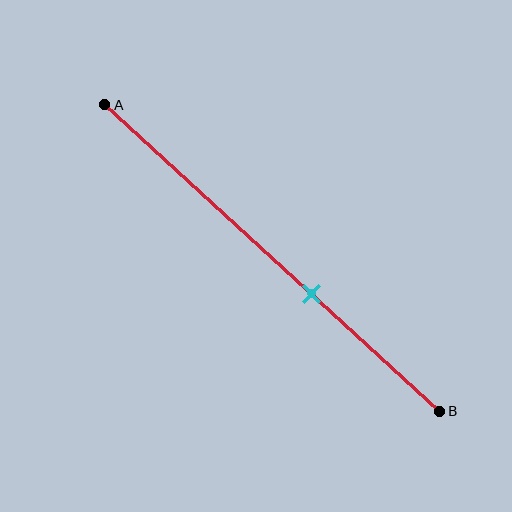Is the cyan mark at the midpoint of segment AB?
No, the mark is at about 60% from A, not at the 50% midpoint.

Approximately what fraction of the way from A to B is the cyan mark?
The cyan mark is approximately 60% of the way from A to B.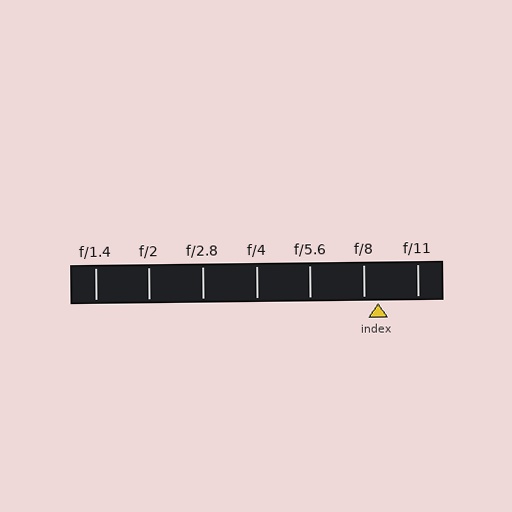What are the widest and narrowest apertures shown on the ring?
The widest aperture shown is f/1.4 and the narrowest is f/11.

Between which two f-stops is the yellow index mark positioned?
The index mark is between f/8 and f/11.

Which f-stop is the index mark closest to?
The index mark is closest to f/8.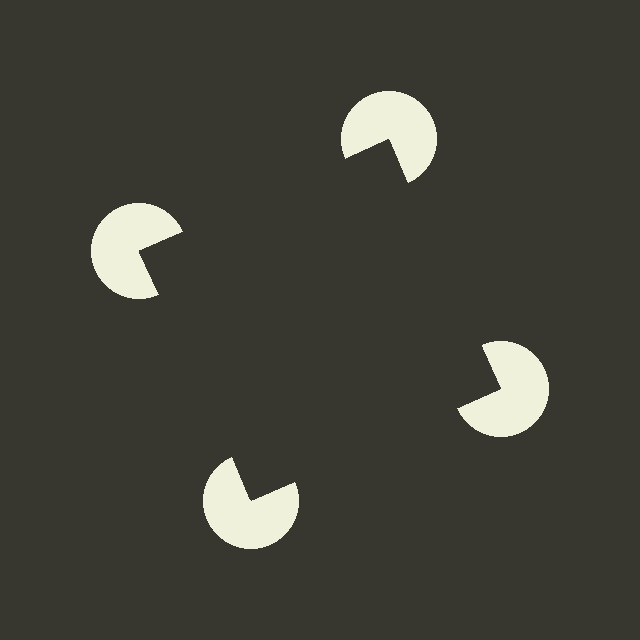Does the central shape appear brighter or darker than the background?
It typically appears slightly darker than the background, even though no actual brightness change is drawn.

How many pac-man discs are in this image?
There are 4 — one at each vertex of the illusory square.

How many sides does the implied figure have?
4 sides.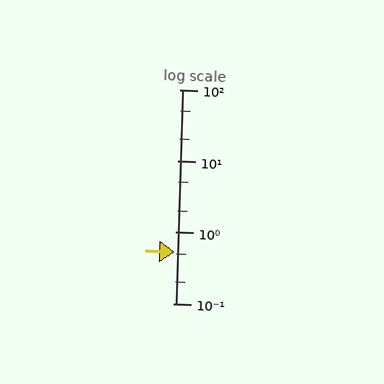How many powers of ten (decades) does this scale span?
The scale spans 3 decades, from 0.1 to 100.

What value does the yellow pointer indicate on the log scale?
The pointer indicates approximately 0.53.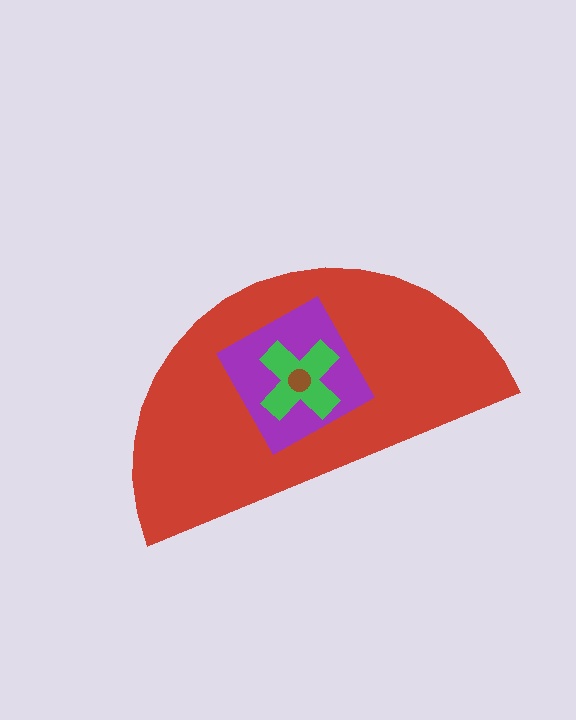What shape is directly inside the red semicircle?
The purple square.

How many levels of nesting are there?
4.